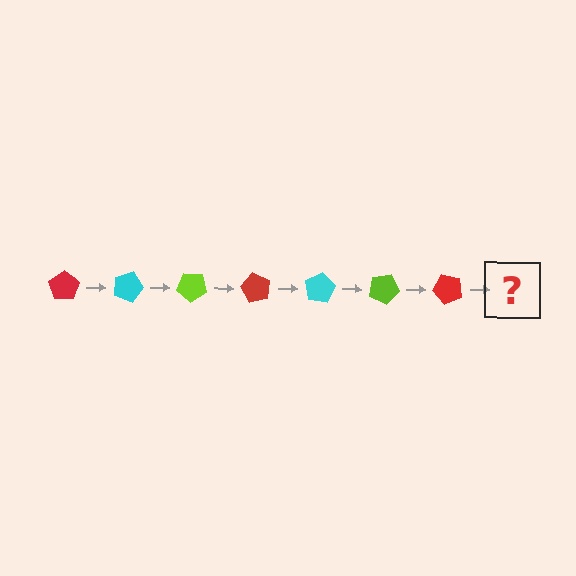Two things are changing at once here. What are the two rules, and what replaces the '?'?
The two rules are that it rotates 20 degrees each step and the color cycles through red, cyan, and lime. The '?' should be a cyan pentagon, rotated 140 degrees from the start.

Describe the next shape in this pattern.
It should be a cyan pentagon, rotated 140 degrees from the start.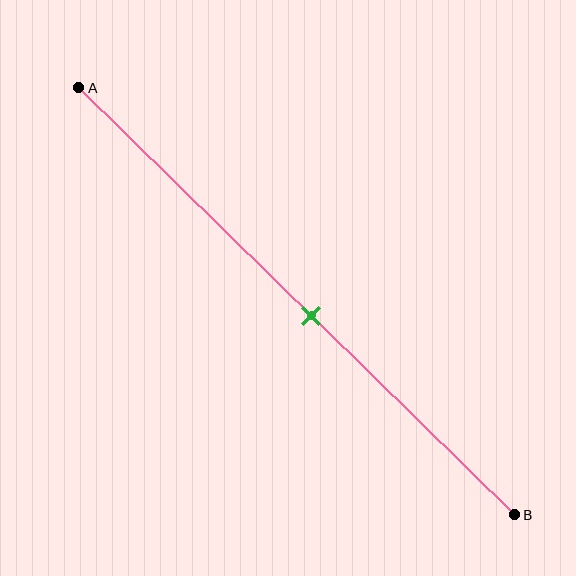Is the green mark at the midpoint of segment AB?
No, the mark is at about 55% from A, not at the 50% midpoint.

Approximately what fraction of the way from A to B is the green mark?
The green mark is approximately 55% of the way from A to B.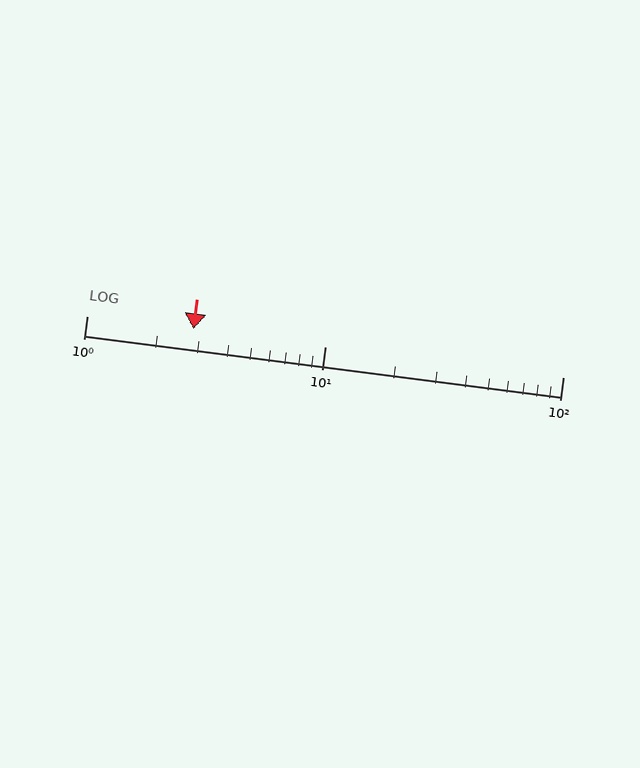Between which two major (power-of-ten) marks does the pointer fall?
The pointer is between 1 and 10.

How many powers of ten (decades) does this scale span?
The scale spans 2 decades, from 1 to 100.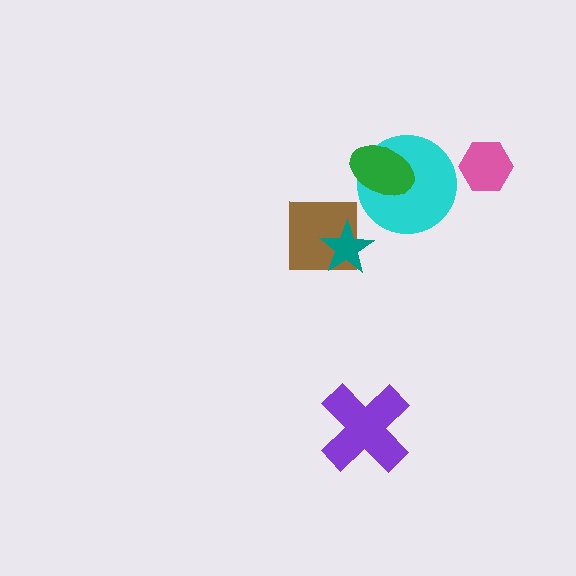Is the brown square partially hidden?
Yes, it is partially covered by another shape.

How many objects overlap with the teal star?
1 object overlaps with the teal star.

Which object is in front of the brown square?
The teal star is in front of the brown square.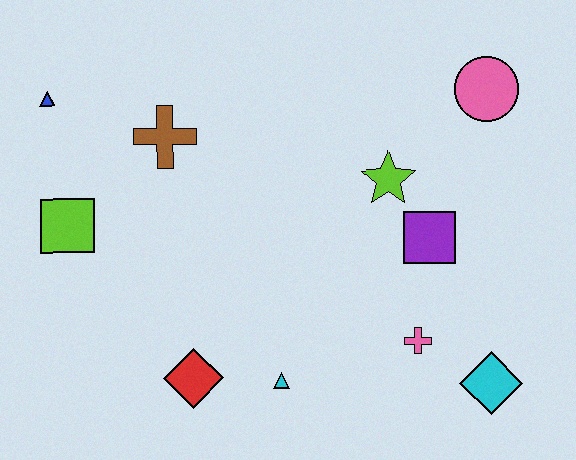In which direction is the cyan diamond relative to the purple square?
The cyan diamond is below the purple square.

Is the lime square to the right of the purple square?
No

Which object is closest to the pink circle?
The lime star is closest to the pink circle.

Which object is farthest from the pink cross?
The blue triangle is farthest from the pink cross.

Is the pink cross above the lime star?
No